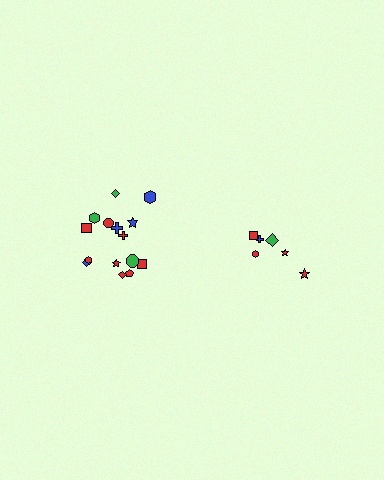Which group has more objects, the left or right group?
The left group.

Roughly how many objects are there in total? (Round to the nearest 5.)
Roughly 20 objects in total.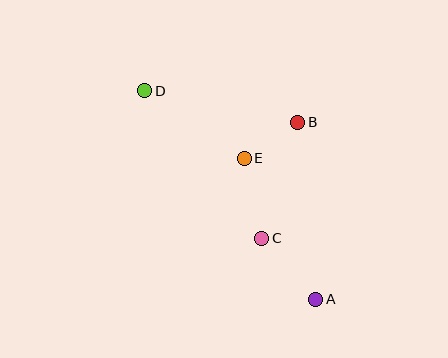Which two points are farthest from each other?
Points A and D are farthest from each other.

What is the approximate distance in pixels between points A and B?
The distance between A and B is approximately 178 pixels.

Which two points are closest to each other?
Points B and E are closest to each other.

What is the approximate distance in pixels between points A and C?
The distance between A and C is approximately 81 pixels.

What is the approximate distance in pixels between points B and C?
The distance between B and C is approximately 121 pixels.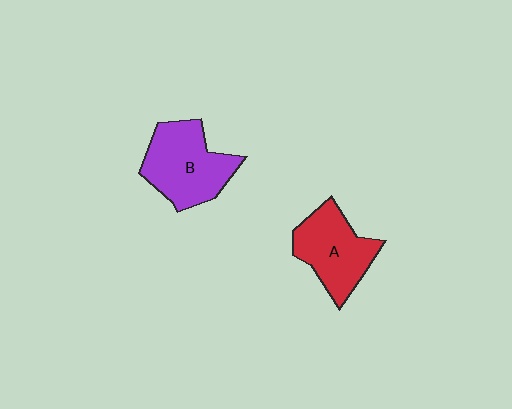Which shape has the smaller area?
Shape A (red).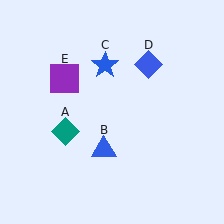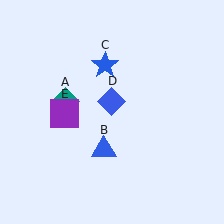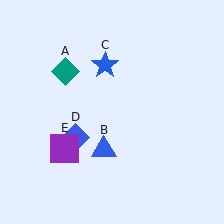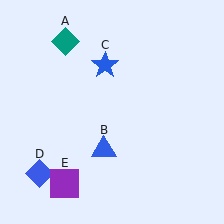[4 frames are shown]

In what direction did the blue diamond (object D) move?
The blue diamond (object D) moved down and to the left.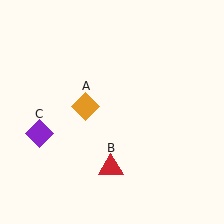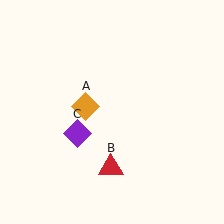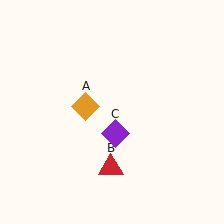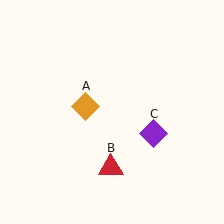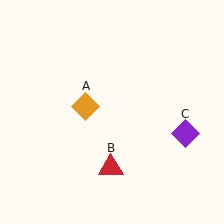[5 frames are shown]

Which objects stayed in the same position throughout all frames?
Orange diamond (object A) and red triangle (object B) remained stationary.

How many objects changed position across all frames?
1 object changed position: purple diamond (object C).